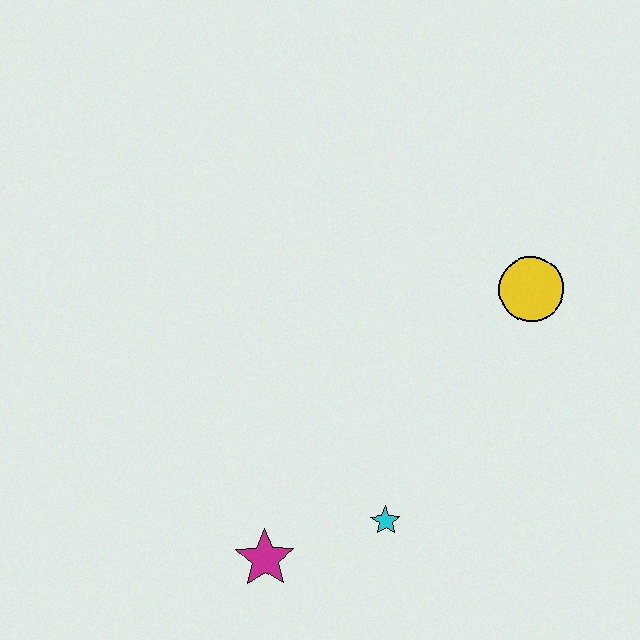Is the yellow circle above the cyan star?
Yes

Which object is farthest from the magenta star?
The yellow circle is farthest from the magenta star.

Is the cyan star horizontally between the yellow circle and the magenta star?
Yes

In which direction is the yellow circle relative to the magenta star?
The yellow circle is to the right of the magenta star.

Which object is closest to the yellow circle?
The cyan star is closest to the yellow circle.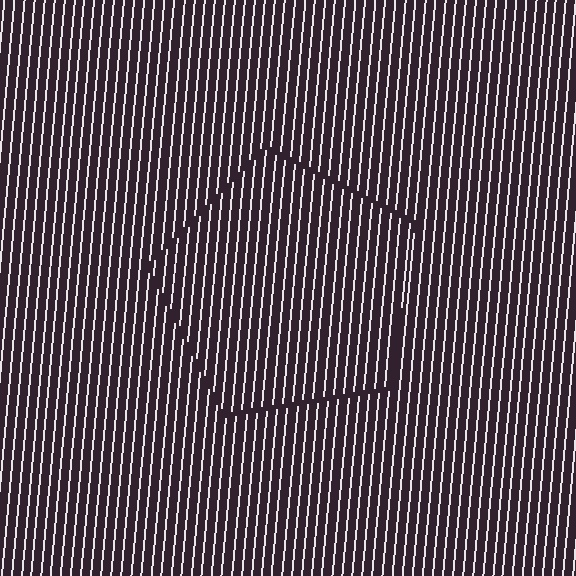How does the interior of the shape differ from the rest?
The interior of the shape contains the same grating, shifted by half a period — the contour is defined by the phase discontinuity where line-ends from the inner and outer gratings abut.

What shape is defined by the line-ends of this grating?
An illusory pentagon. The interior of the shape contains the same grating, shifted by half a period — the contour is defined by the phase discontinuity where line-ends from the inner and outer gratings abut.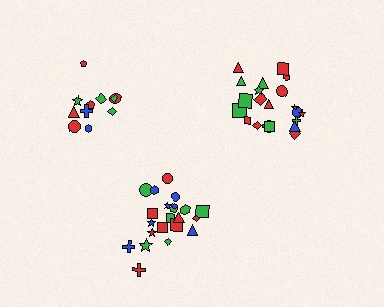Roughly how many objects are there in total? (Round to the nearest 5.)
Roughly 55 objects in total.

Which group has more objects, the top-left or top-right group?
The top-right group.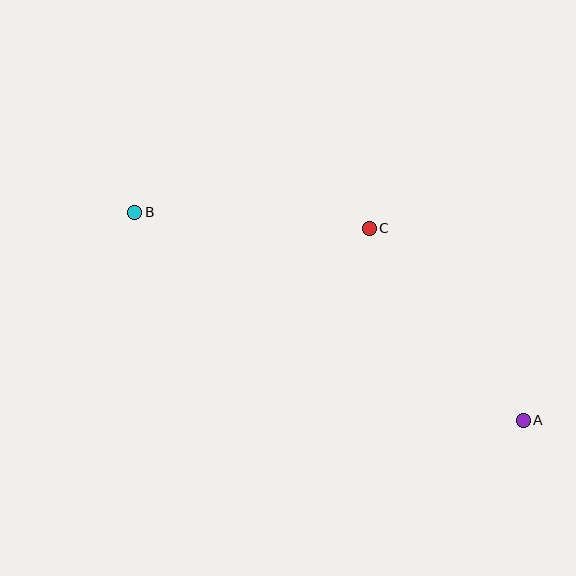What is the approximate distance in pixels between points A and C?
The distance between A and C is approximately 246 pixels.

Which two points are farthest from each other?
Points A and B are farthest from each other.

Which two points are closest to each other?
Points B and C are closest to each other.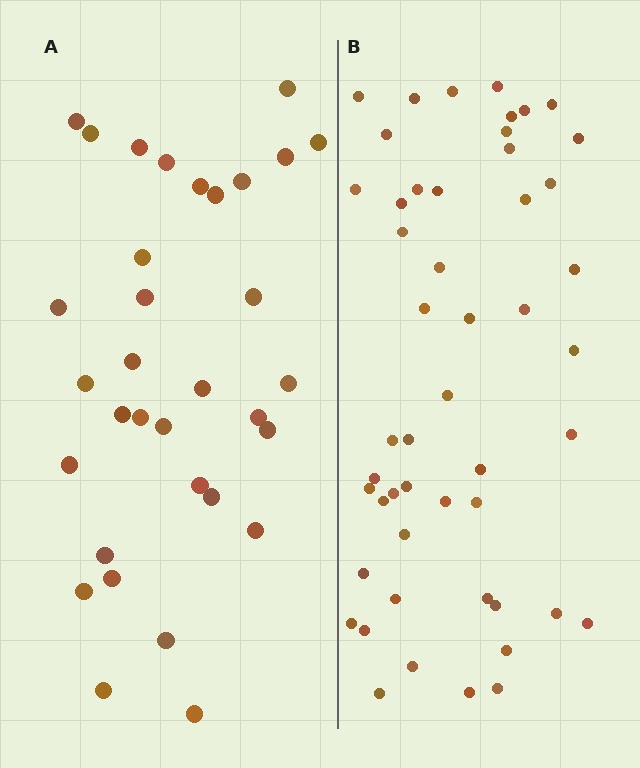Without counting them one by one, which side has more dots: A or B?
Region B (the right region) has more dots.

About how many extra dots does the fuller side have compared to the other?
Region B has approximately 15 more dots than region A.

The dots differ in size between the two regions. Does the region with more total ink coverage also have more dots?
No. Region A has more total ink coverage because its dots are larger, but region B actually contains more individual dots. Total area can be misleading — the number of items is what matters here.